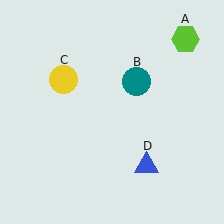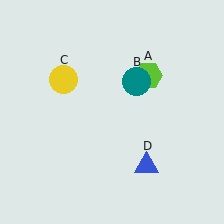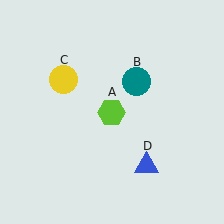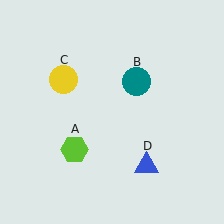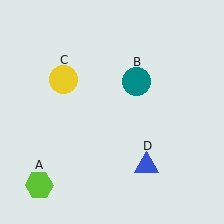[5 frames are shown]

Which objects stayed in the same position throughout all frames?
Teal circle (object B) and yellow circle (object C) and blue triangle (object D) remained stationary.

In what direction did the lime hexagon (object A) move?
The lime hexagon (object A) moved down and to the left.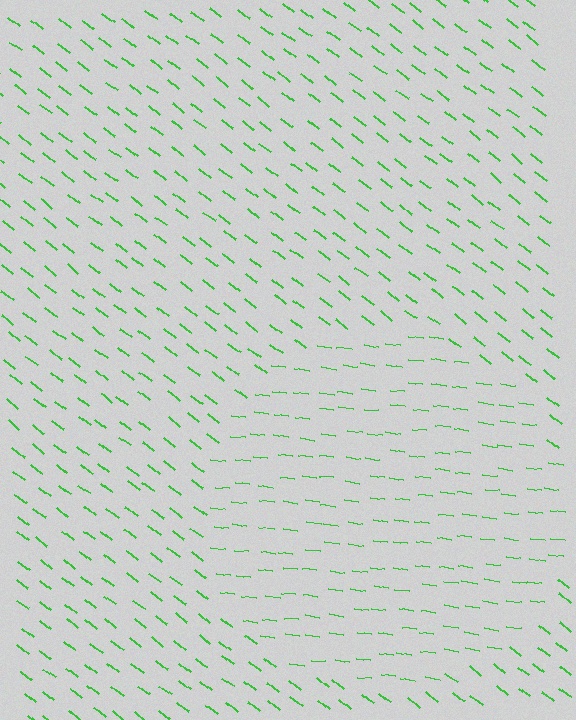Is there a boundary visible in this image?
Yes, there is a texture boundary formed by a change in line orientation.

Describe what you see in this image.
The image is filled with small green line segments. A circle region in the image has lines oriented differently from the surrounding lines, creating a visible texture boundary.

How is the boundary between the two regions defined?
The boundary is defined purely by a change in line orientation (approximately 30 degrees difference). All lines are the same color and thickness.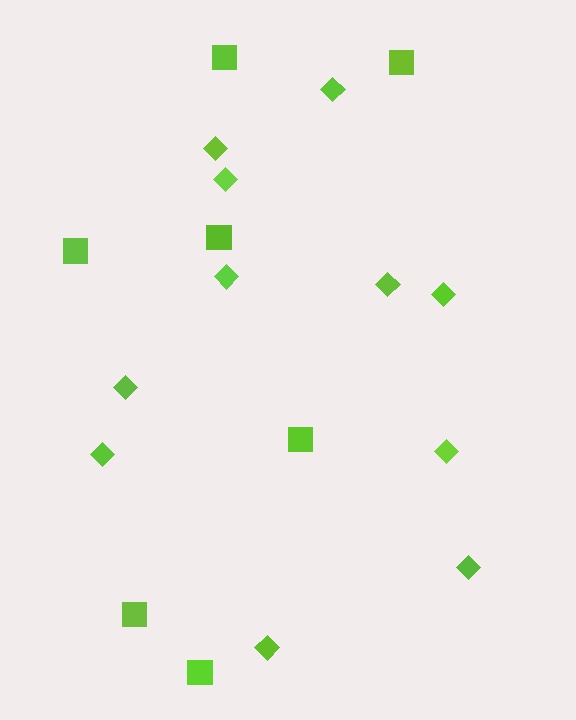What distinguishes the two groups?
There are 2 groups: one group of diamonds (11) and one group of squares (7).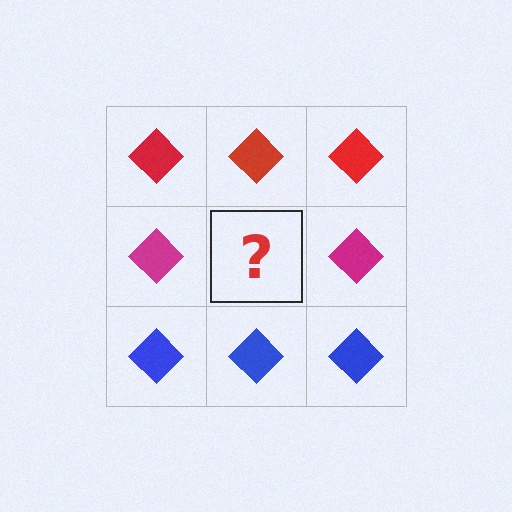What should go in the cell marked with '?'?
The missing cell should contain a magenta diamond.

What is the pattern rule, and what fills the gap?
The rule is that each row has a consistent color. The gap should be filled with a magenta diamond.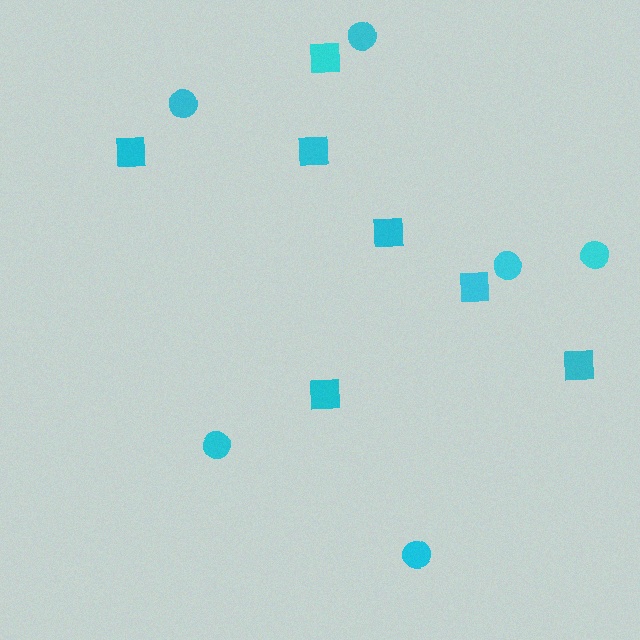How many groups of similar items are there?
There are 2 groups: one group of circles (6) and one group of squares (7).